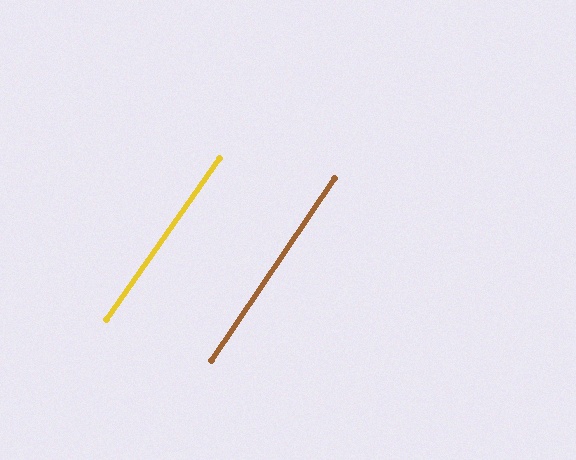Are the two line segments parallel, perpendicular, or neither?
Parallel — their directions differ by only 1.2°.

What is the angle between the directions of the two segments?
Approximately 1 degree.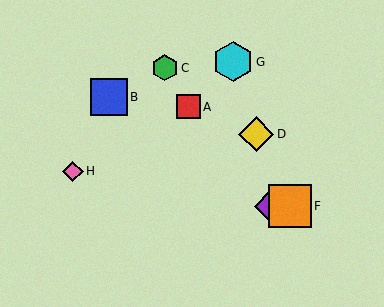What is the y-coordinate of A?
Object A is at y≈107.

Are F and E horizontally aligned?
Yes, both are at y≈206.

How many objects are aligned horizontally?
2 objects (E, F) are aligned horizontally.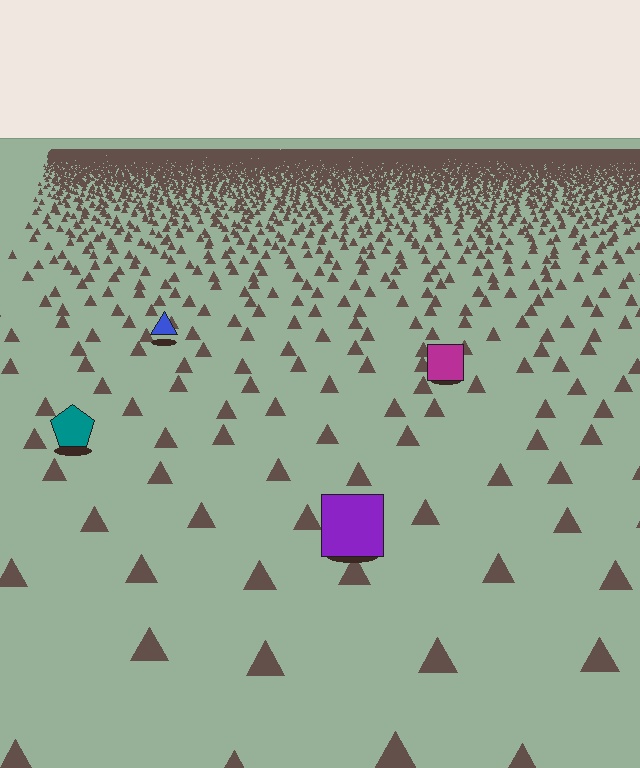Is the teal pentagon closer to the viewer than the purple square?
No. The purple square is closer — you can tell from the texture gradient: the ground texture is coarser near it.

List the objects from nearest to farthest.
From nearest to farthest: the purple square, the teal pentagon, the magenta square, the blue triangle.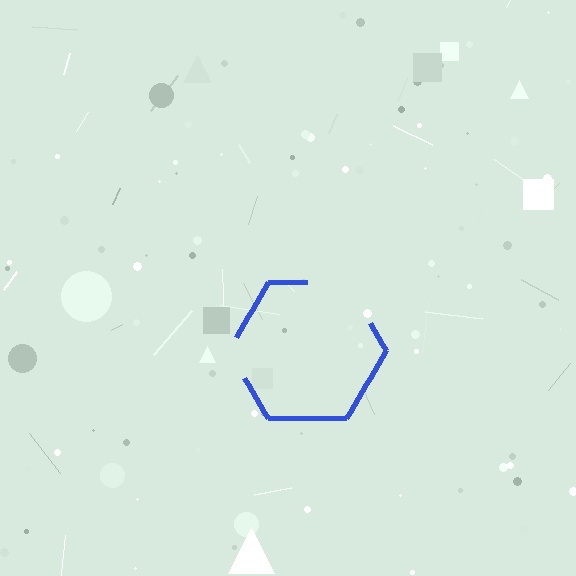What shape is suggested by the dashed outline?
The dashed outline suggests a hexagon.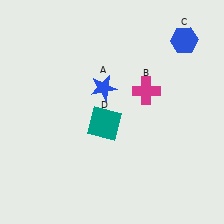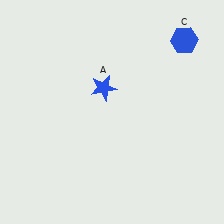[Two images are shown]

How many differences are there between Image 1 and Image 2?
There are 2 differences between the two images.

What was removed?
The magenta cross (B), the teal square (D) were removed in Image 2.